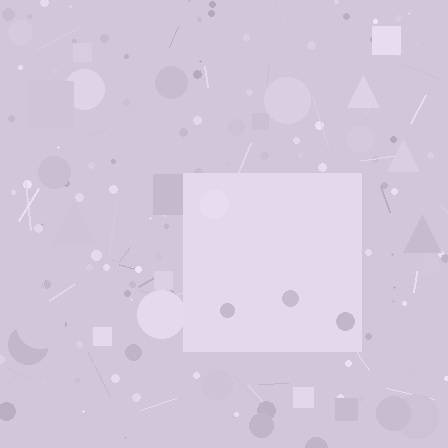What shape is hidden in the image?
A square is hidden in the image.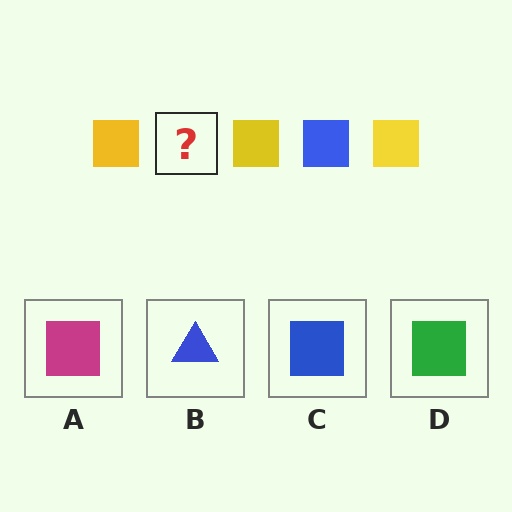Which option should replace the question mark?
Option C.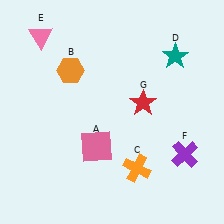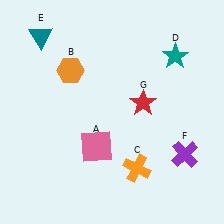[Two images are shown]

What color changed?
The triangle (E) changed from pink in Image 1 to teal in Image 2.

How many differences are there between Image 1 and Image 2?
There is 1 difference between the two images.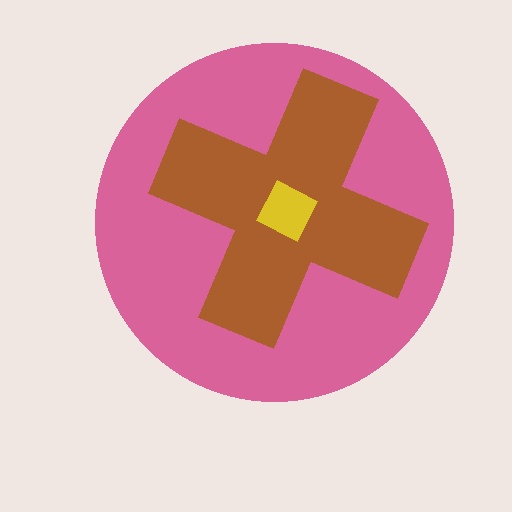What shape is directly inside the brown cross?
The yellow square.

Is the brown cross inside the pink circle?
Yes.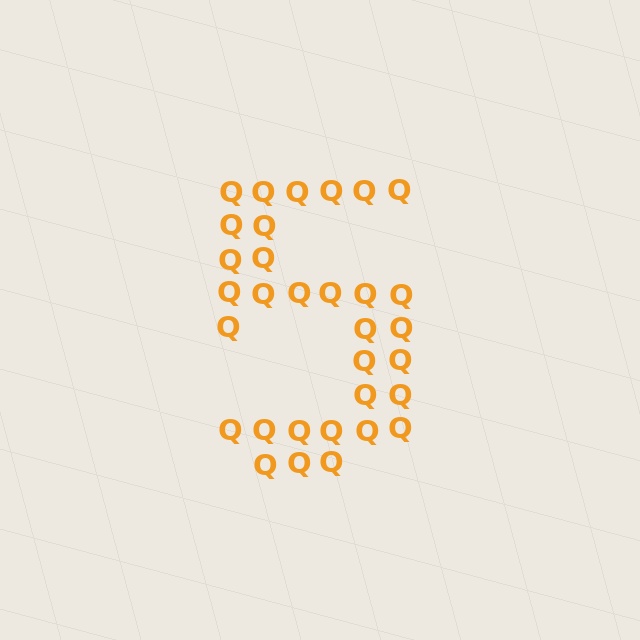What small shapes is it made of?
It is made of small letter Q's.